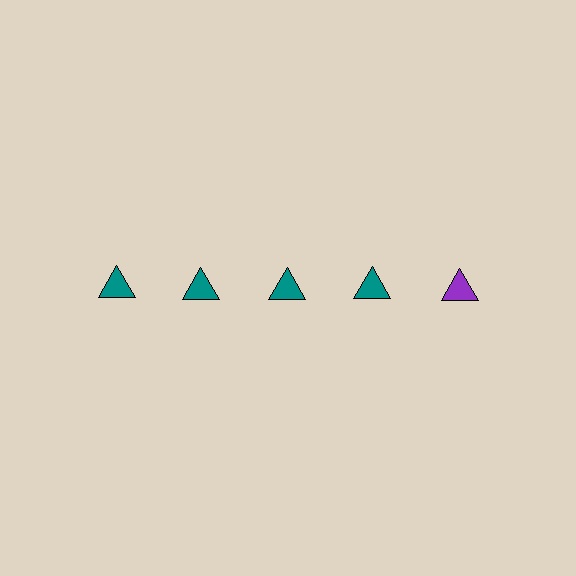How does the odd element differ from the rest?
It has a different color: purple instead of teal.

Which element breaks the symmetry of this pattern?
The purple triangle in the top row, rightmost column breaks the symmetry. All other shapes are teal triangles.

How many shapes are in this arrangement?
There are 5 shapes arranged in a grid pattern.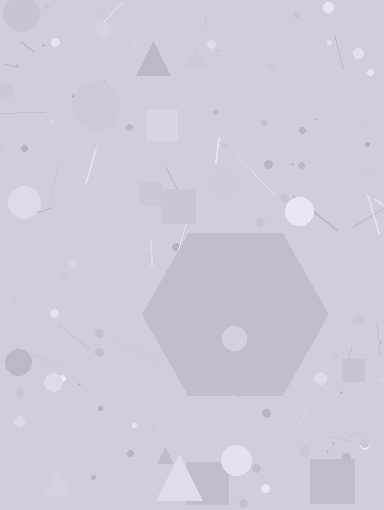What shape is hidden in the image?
A hexagon is hidden in the image.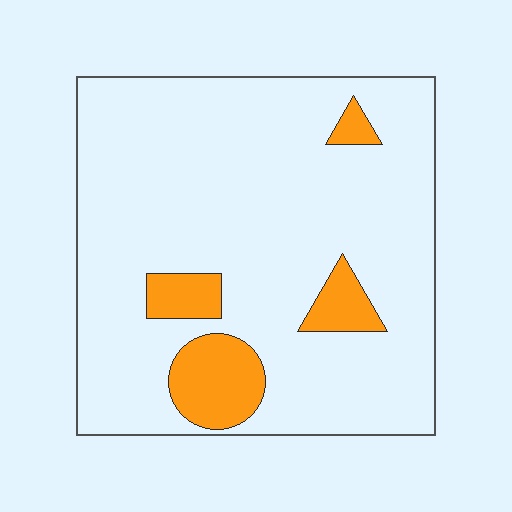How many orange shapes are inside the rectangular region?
4.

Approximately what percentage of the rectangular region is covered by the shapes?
Approximately 10%.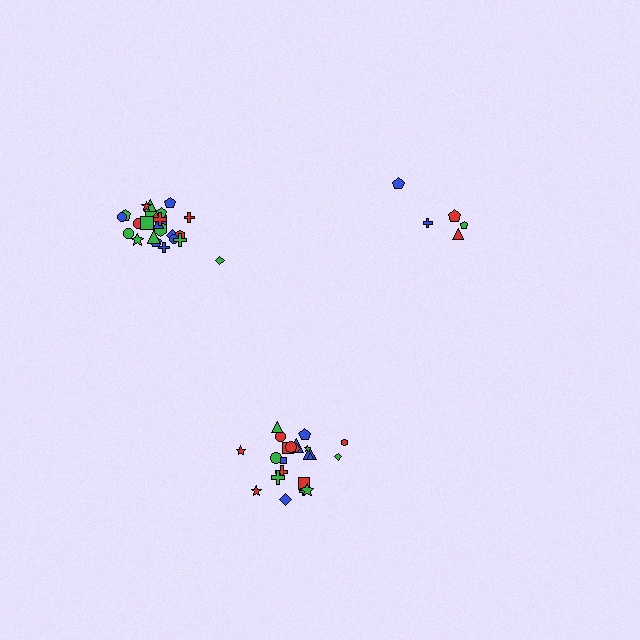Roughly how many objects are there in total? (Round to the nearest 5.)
Roughly 50 objects in total.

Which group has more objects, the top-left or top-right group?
The top-left group.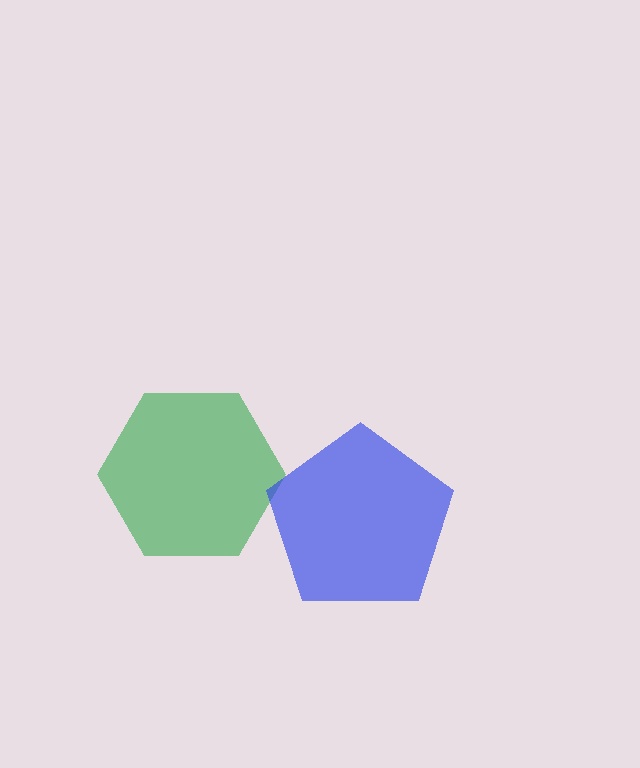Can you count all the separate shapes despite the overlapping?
Yes, there are 2 separate shapes.